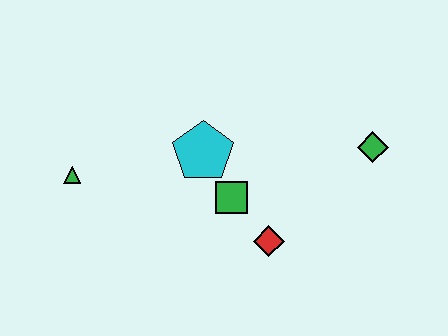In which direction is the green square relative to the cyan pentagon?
The green square is below the cyan pentagon.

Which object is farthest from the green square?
The green triangle is farthest from the green square.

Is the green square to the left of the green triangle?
No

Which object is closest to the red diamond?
The green square is closest to the red diamond.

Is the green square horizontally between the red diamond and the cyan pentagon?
Yes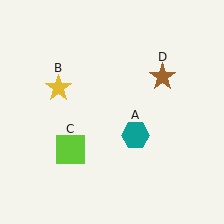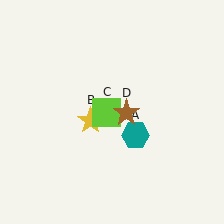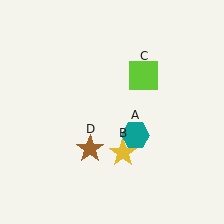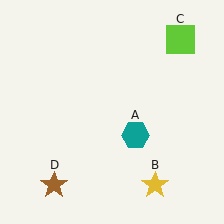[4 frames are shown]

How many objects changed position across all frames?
3 objects changed position: yellow star (object B), lime square (object C), brown star (object D).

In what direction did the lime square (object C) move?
The lime square (object C) moved up and to the right.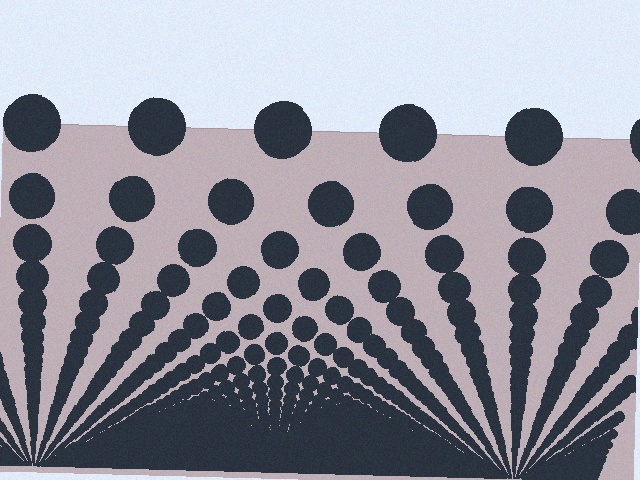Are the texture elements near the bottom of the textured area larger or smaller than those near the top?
Smaller. The gradient is inverted — elements near the bottom are smaller and denser.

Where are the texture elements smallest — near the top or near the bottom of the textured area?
Near the bottom.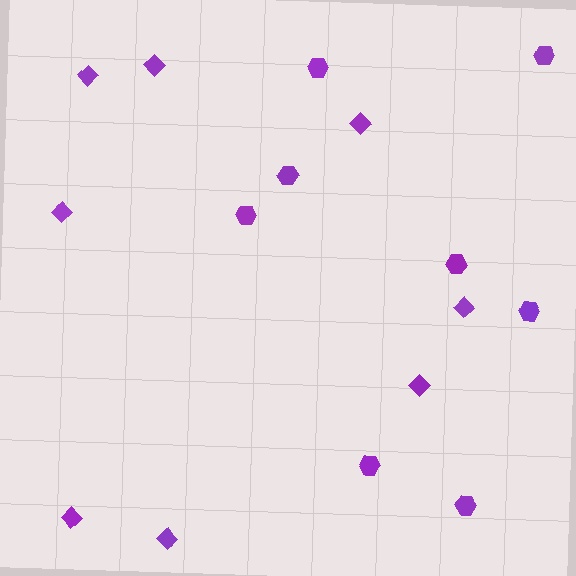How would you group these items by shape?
There are 2 groups: one group of hexagons (8) and one group of diamonds (8).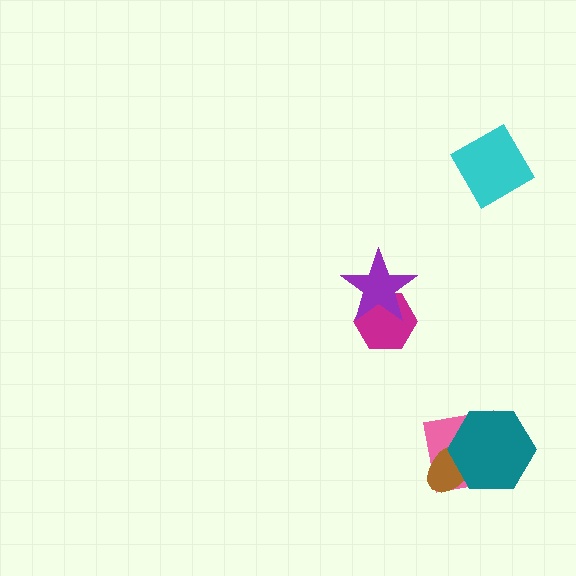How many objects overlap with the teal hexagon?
2 objects overlap with the teal hexagon.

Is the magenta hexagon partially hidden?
Yes, it is partially covered by another shape.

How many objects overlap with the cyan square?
0 objects overlap with the cyan square.